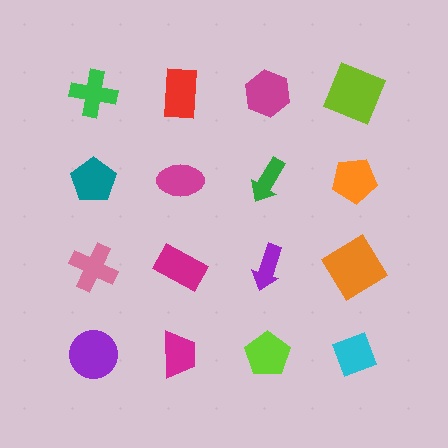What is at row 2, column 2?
A magenta ellipse.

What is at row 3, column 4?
An orange diamond.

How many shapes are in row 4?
4 shapes.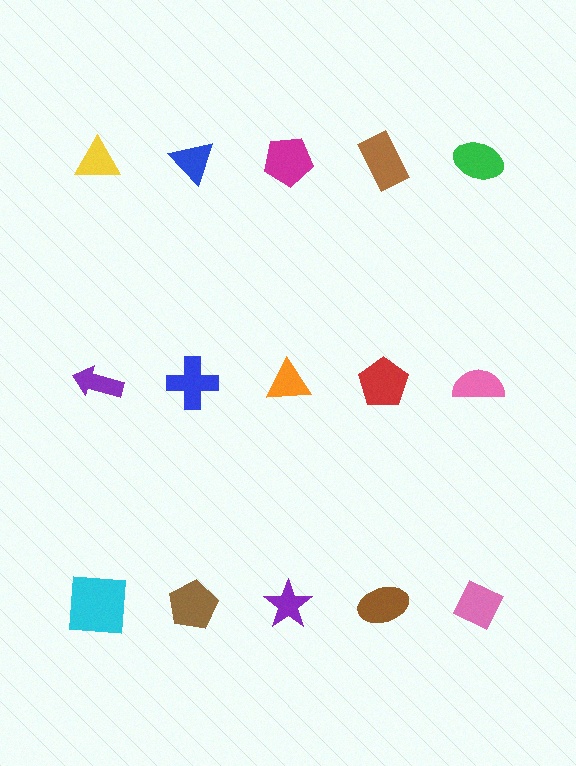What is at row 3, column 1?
A cyan square.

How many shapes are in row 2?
5 shapes.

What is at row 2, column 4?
A red pentagon.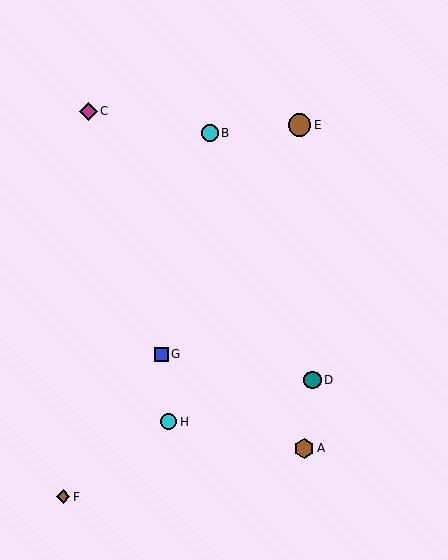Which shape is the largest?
The brown circle (labeled E) is the largest.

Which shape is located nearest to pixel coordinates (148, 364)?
The blue square (labeled G) at (161, 354) is nearest to that location.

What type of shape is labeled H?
Shape H is a cyan circle.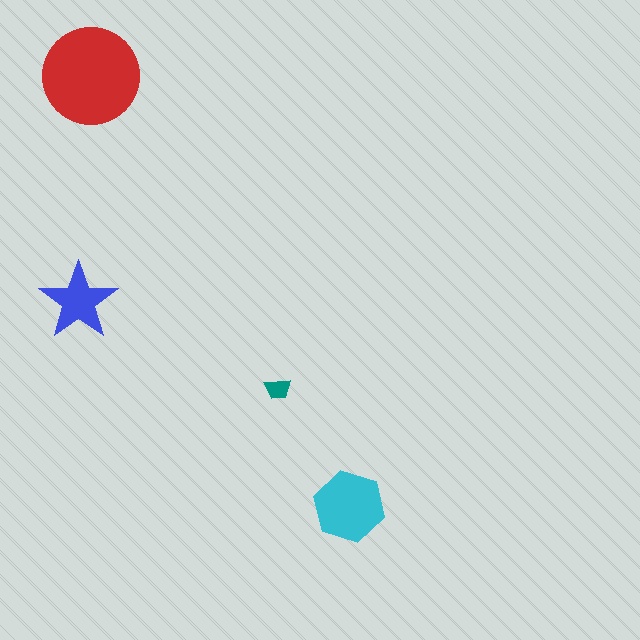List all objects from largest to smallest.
The red circle, the cyan hexagon, the blue star, the teal trapezoid.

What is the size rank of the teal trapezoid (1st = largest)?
4th.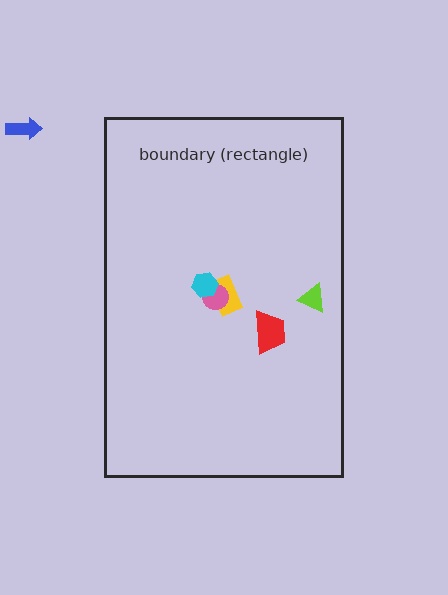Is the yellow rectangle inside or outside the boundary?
Inside.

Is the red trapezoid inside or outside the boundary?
Inside.